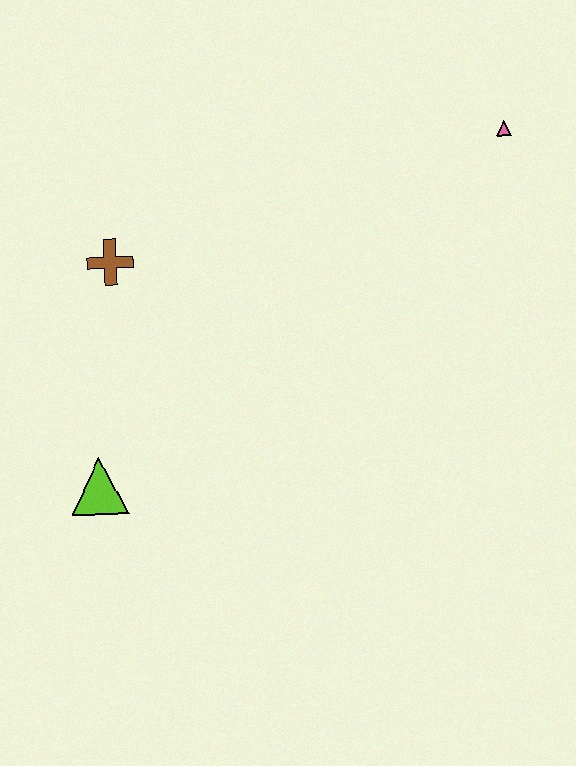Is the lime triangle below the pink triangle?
Yes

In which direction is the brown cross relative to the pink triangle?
The brown cross is to the left of the pink triangle.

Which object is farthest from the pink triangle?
The lime triangle is farthest from the pink triangle.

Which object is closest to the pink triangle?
The brown cross is closest to the pink triangle.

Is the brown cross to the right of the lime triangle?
Yes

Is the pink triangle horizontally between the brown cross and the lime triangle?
No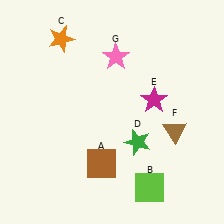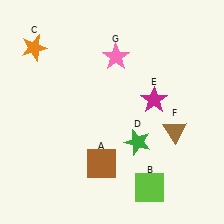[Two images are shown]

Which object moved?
The orange star (C) moved left.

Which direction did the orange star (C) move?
The orange star (C) moved left.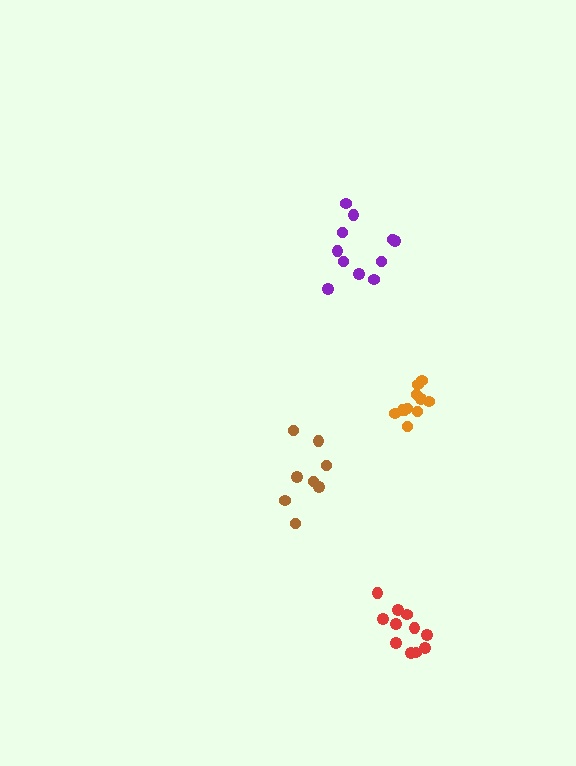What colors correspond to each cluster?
The clusters are colored: orange, purple, brown, red.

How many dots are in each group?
Group 1: 11 dots, Group 2: 11 dots, Group 3: 8 dots, Group 4: 11 dots (41 total).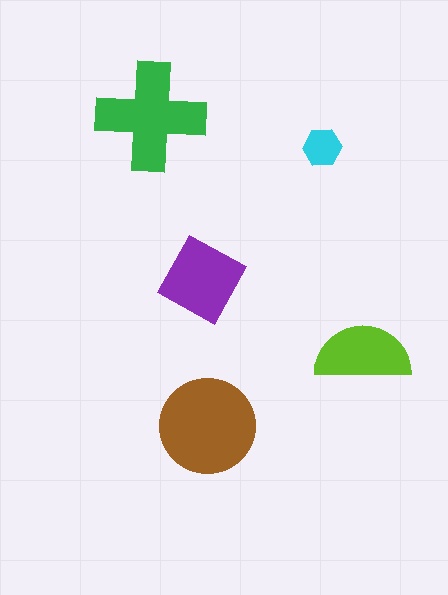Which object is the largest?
The brown circle.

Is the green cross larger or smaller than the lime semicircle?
Larger.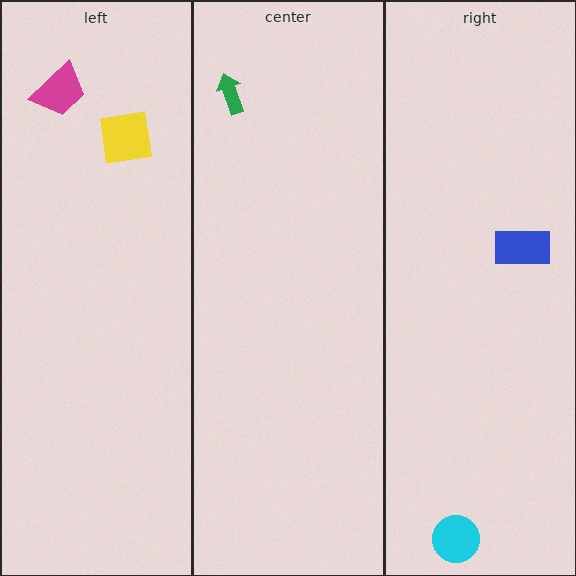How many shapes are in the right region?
2.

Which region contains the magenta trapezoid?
The left region.